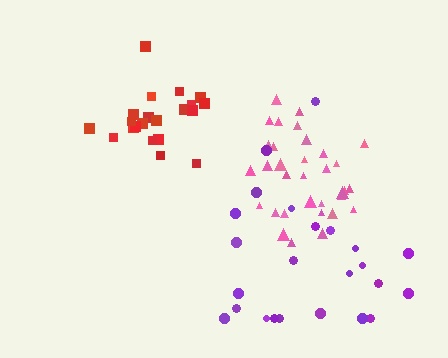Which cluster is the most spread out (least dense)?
Purple.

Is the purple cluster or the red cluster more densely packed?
Red.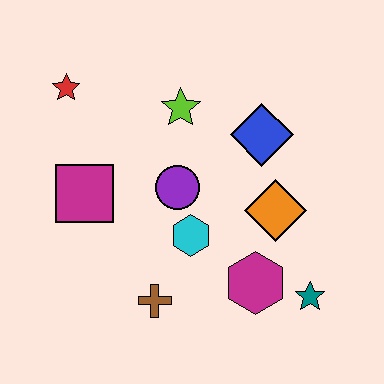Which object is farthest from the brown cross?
The red star is farthest from the brown cross.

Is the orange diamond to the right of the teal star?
No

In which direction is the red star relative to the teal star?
The red star is to the left of the teal star.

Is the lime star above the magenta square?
Yes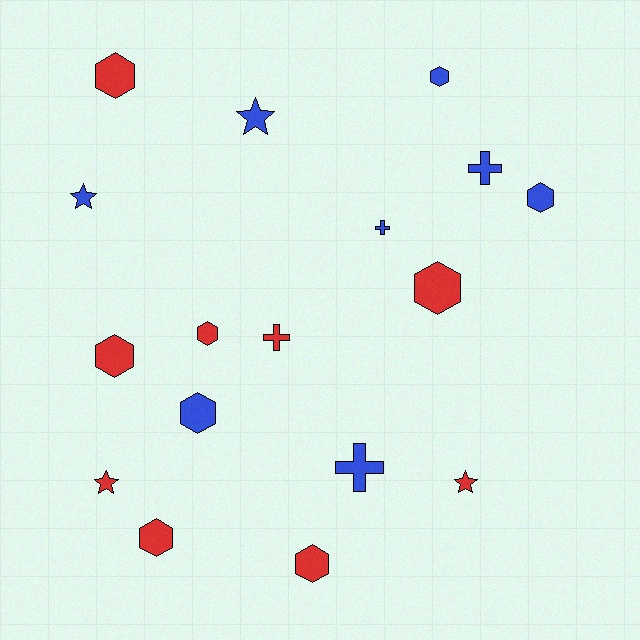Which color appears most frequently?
Red, with 9 objects.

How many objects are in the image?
There are 17 objects.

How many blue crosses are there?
There are 3 blue crosses.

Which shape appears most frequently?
Hexagon, with 9 objects.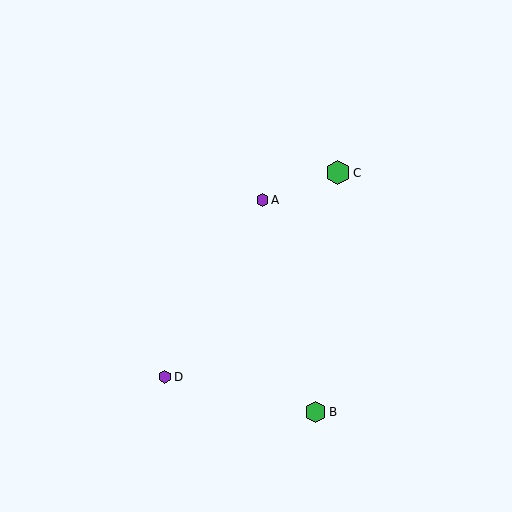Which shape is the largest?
The green hexagon (labeled C) is the largest.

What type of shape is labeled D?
Shape D is a purple hexagon.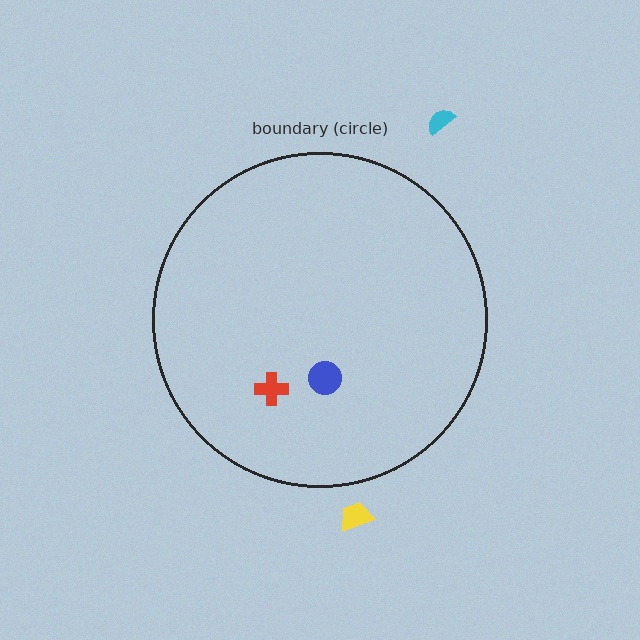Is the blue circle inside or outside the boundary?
Inside.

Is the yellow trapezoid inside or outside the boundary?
Outside.